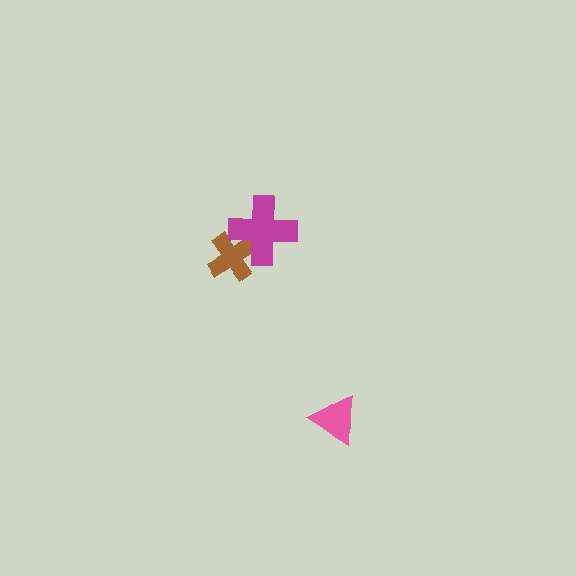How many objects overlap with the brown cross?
1 object overlaps with the brown cross.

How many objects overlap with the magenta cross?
1 object overlaps with the magenta cross.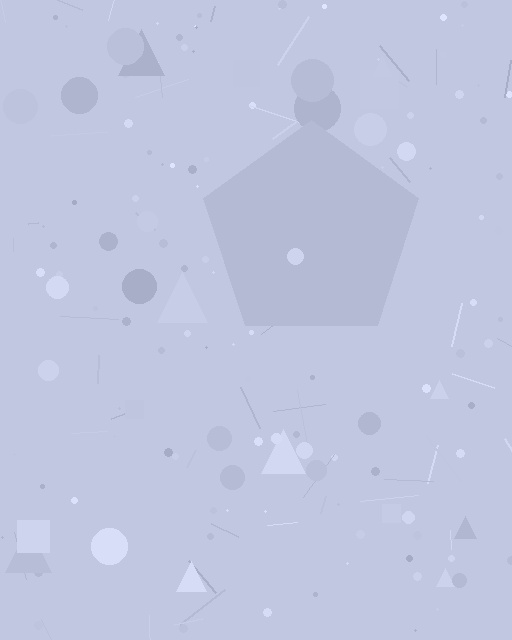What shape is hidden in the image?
A pentagon is hidden in the image.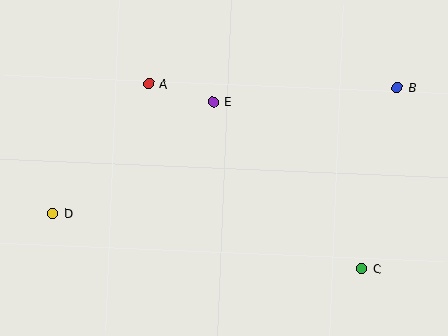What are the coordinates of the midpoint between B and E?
The midpoint between B and E is at (305, 95).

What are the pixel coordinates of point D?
Point D is at (53, 213).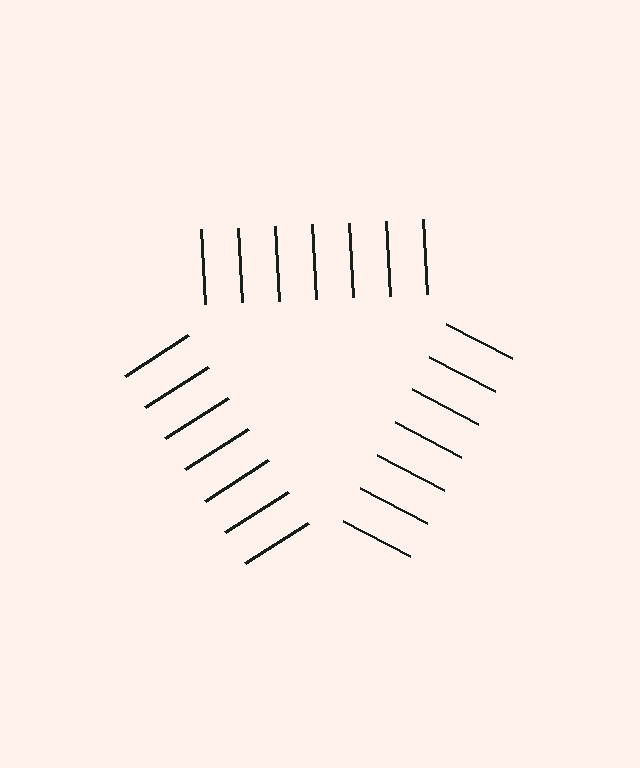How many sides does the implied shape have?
3 sides — the line-ends trace a triangle.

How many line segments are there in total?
21 — 7 along each of the 3 edges.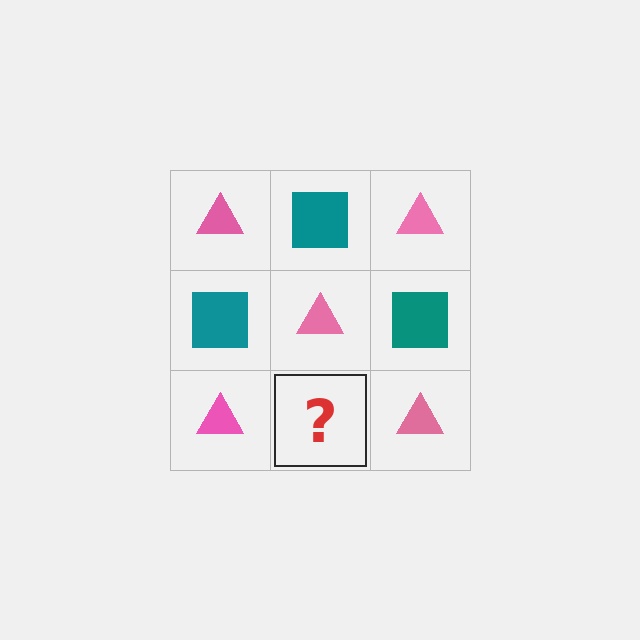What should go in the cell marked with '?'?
The missing cell should contain a teal square.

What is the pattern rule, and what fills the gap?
The rule is that it alternates pink triangle and teal square in a checkerboard pattern. The gap should be filled with a teal square.